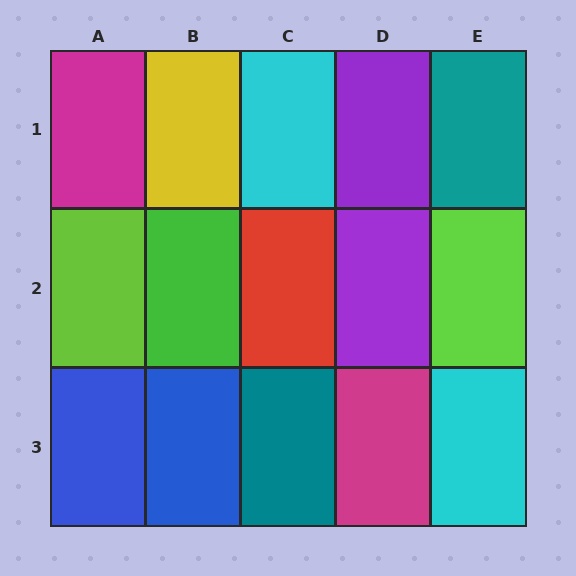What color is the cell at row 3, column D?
Magenta.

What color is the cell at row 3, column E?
Cyan.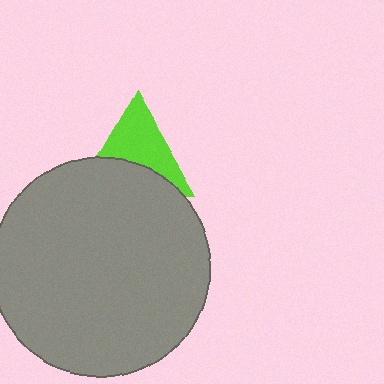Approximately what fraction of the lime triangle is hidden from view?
Roughly 45% of the lime triangle is hidden behind the gray circle.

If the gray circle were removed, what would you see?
You would see the complete lime triangle.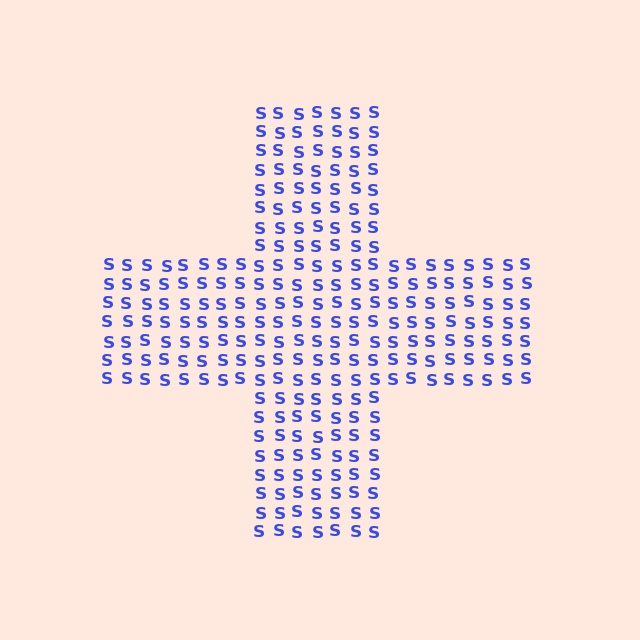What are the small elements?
The small elements are letter S's.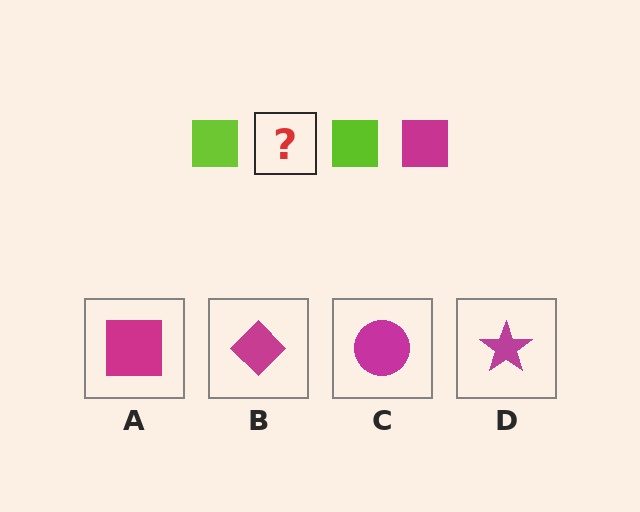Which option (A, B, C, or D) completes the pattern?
A.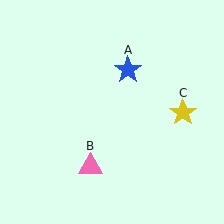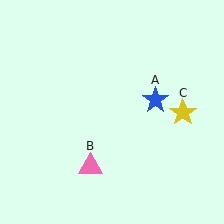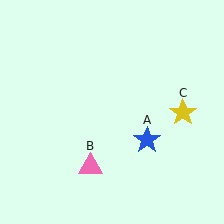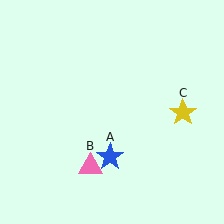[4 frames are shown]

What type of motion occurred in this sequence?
The blue star (object A) rotated clockwise around the center of the scene.